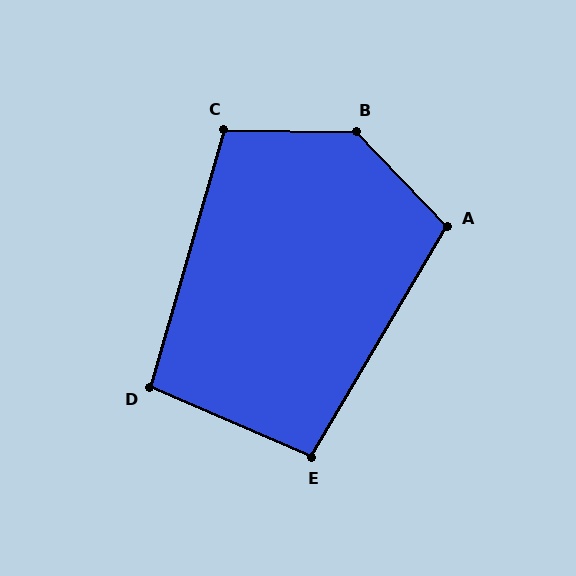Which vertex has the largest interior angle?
B, at approximately 134 degrees.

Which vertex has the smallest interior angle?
D, at approximately 97 degrees.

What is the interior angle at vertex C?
Approximately 105 degrees (obtuse).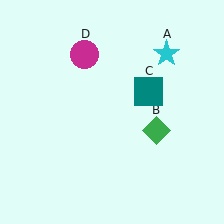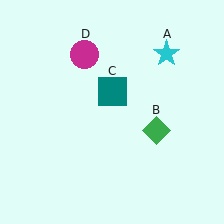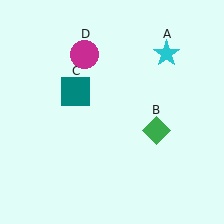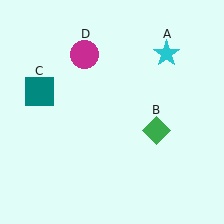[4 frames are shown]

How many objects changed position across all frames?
1 object changed position: teal square (object C).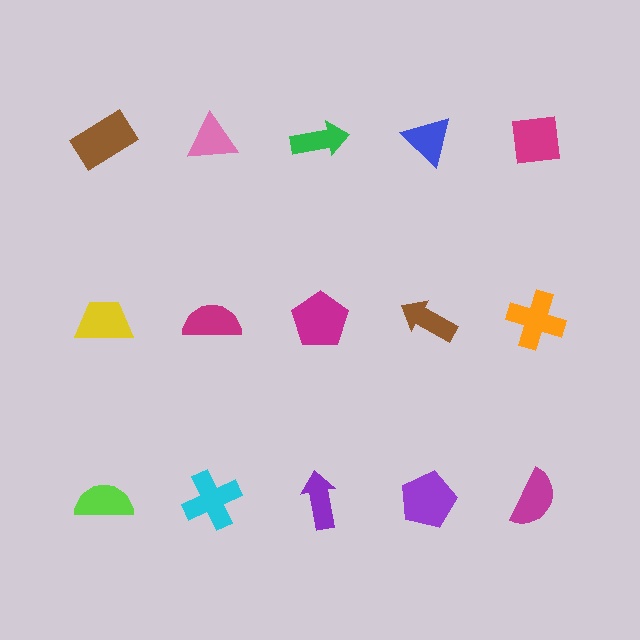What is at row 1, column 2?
A pink triangle.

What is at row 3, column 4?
A purple pentagon.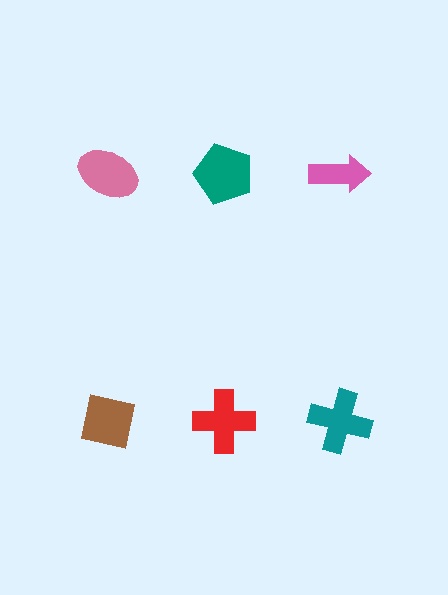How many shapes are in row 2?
3 shapes.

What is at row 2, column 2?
A red cross.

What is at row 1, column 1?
A pink ellipse.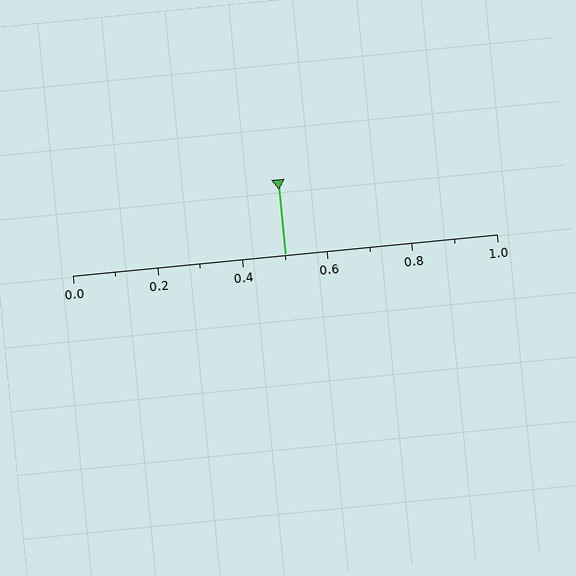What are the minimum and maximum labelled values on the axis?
The axis runs from 0.0 to 1.0.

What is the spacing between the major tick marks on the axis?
The major ticks are spaced 0.2 apart.